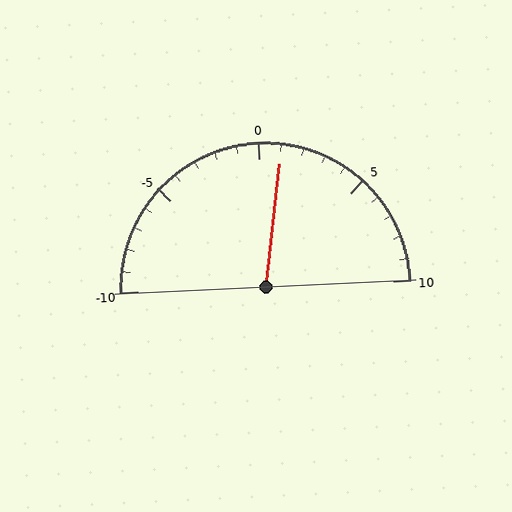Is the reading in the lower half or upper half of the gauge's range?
The reading is in the upper half of the range (-10 to 10).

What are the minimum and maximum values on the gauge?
The gauge ranges from -10 to 10.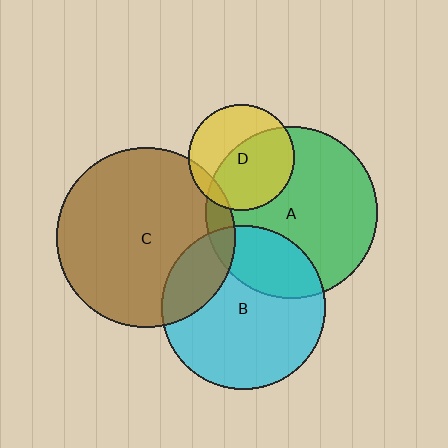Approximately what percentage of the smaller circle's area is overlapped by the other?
Approximately 10%.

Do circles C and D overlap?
Yes.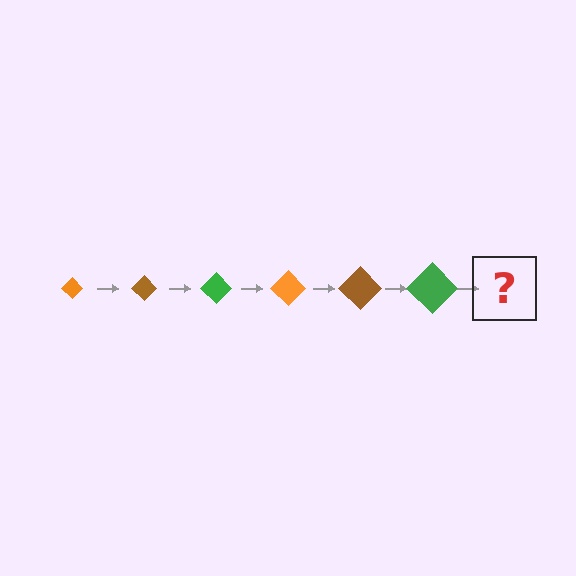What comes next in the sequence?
The next element should be an orange diamond, larger than the previous one.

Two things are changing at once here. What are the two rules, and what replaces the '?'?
The two rules are that the diamond grows larger each step and the color cycles through orange, brown, and green. The '?' should be an orange diamond, larger than the previous one.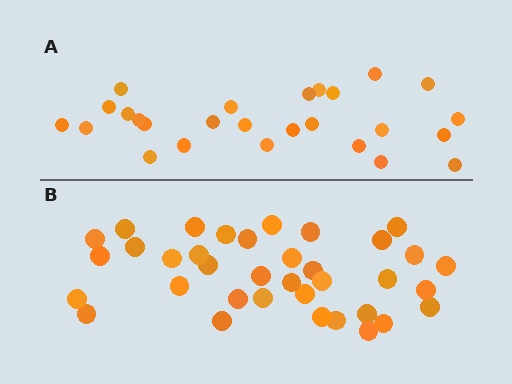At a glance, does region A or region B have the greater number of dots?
Region B (the bottom region) has more dots.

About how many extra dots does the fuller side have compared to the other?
Region B has roughly 10 or so more dots than region A.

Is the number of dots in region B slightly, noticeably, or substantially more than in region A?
Region B has noticeably more, but not dramatically so. The ratio is roughly 1.4 to 1.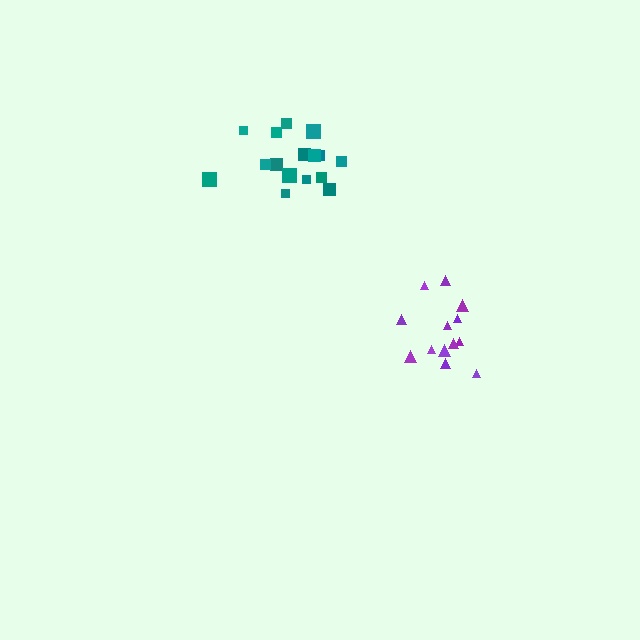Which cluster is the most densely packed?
Teal.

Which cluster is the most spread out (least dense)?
Purple.